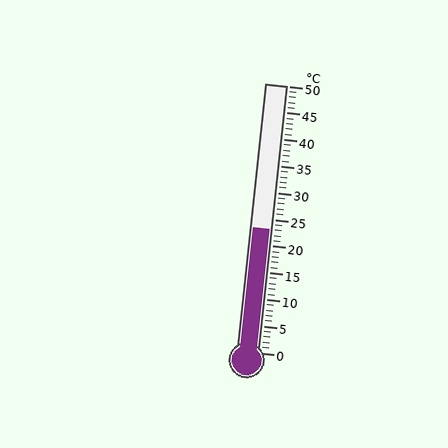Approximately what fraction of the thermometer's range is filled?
The thermometer is filled to approximately 45% of its range.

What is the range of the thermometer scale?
The thermometer scale ranges from 0°C to 50°C.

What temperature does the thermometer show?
The thermometer shows approximately 23°C.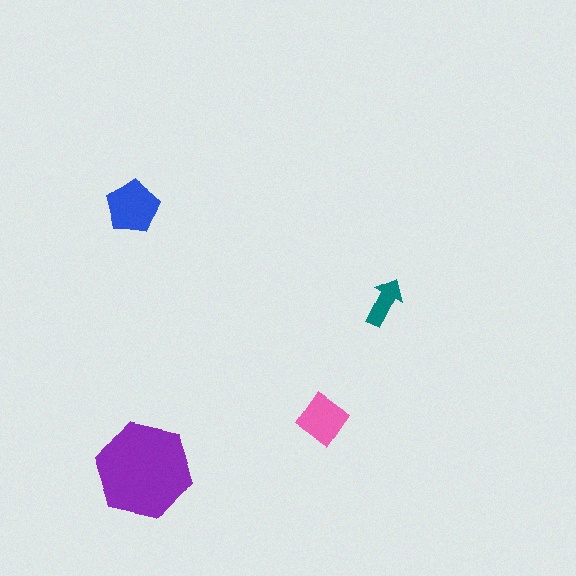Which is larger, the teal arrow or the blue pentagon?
The blue pentagon.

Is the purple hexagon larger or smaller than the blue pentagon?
Larger.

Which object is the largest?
The purple hexagon.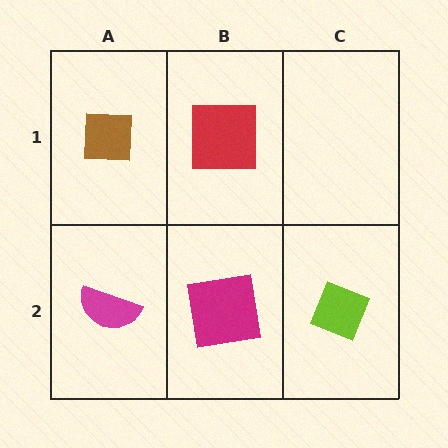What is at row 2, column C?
A lime diamond.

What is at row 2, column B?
A magenta square.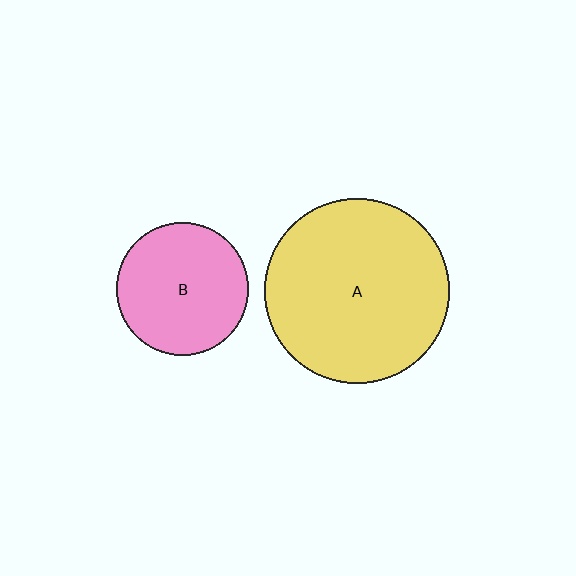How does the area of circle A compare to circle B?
Approximately 1.9 times.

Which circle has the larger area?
Circle A (yellow).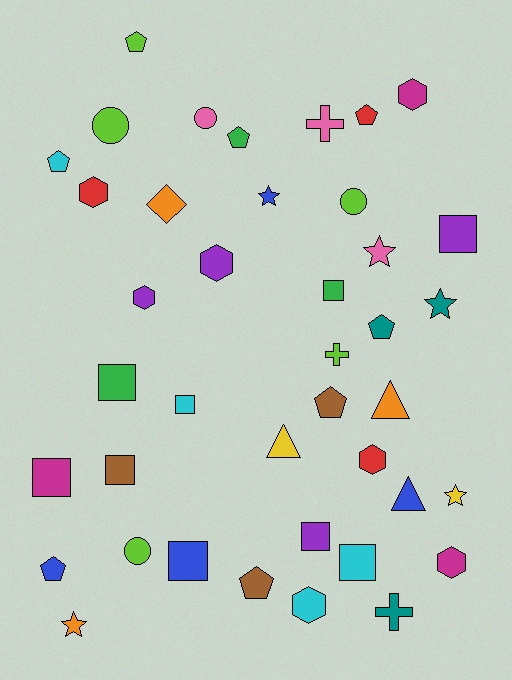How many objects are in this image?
There are 40 objects.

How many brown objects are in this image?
There are 3 brown objects.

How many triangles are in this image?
There are 3 triangles.